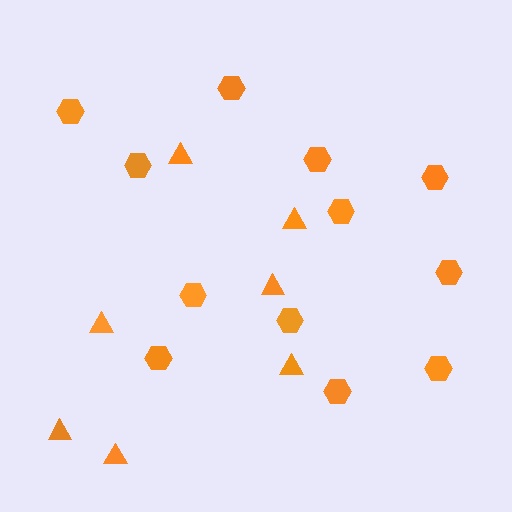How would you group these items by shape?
There are 2 groups: one group of hexagons (12) and one group of triangles (7).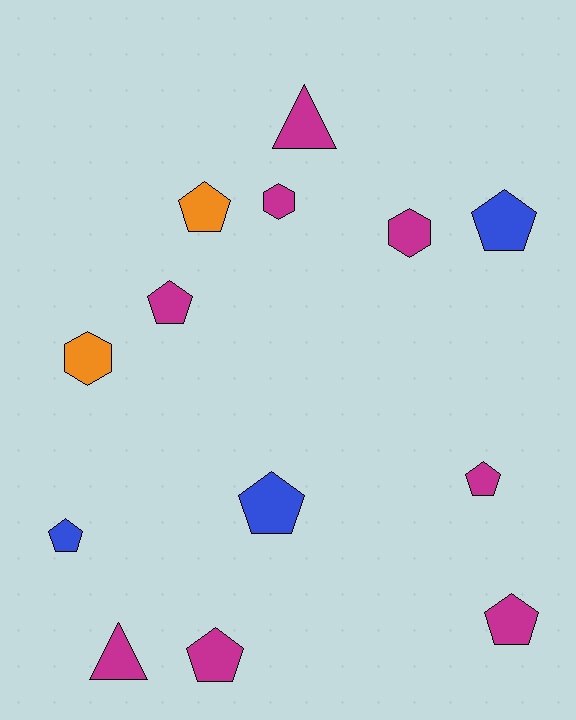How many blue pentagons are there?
There are 3 blue pentagons.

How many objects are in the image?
There are 13 objects.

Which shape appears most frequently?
Pentagon, with 8 objects.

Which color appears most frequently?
Magenta, with 8 objects.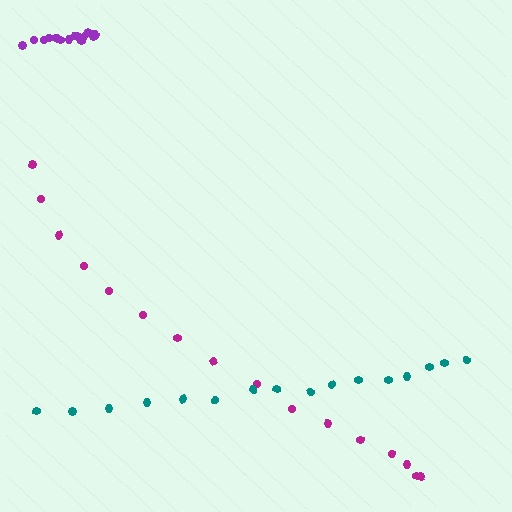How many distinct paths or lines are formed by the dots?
There are 3 distinct paths.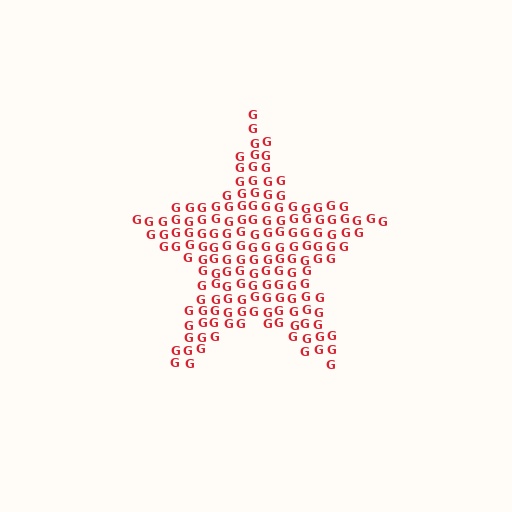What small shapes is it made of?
It is made of small letter G's.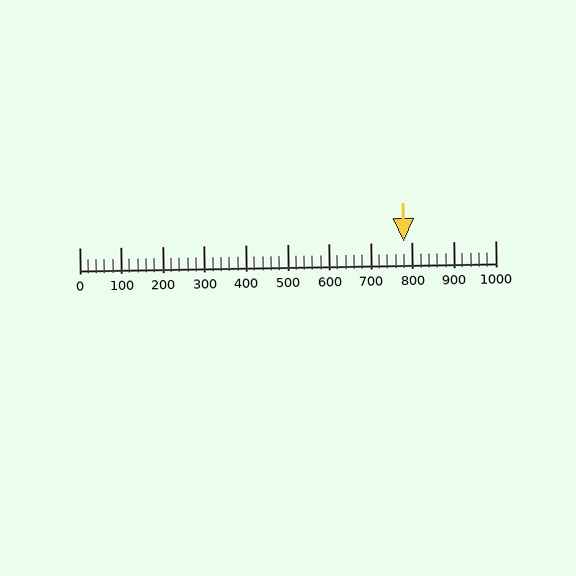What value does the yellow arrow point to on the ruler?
The yellow arrow points to approximately 780.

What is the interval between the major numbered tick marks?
The major tick marks are spaced 100 units apart.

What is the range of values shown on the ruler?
The ruler shows values from 0 to 1000.